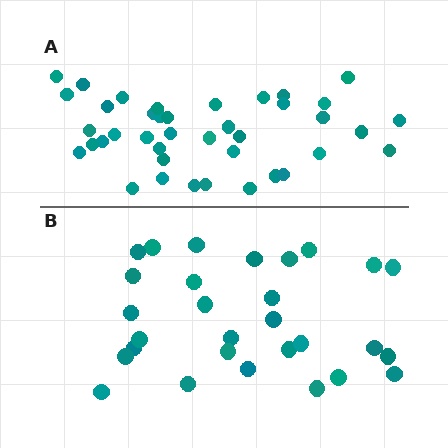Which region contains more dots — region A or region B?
Region A (the top region) has more dots.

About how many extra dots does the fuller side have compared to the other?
Region A has roughly 12 or so more dots than region B.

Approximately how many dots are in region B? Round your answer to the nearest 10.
About 30 dots. (The exact count is 29, which rounds to 30.)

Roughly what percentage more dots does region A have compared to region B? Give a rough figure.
About 40% more.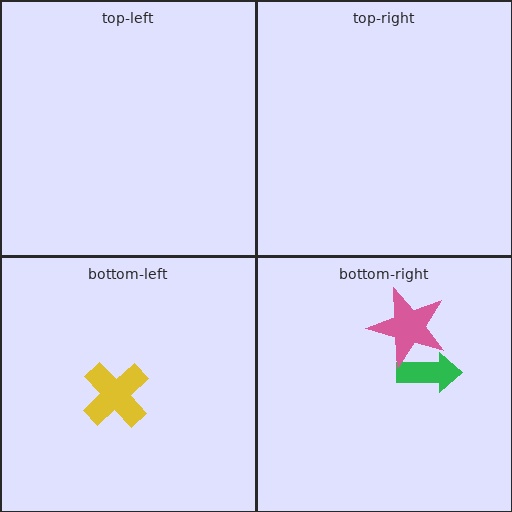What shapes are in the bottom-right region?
The green arrow, the pink star.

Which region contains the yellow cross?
The bottom-left region.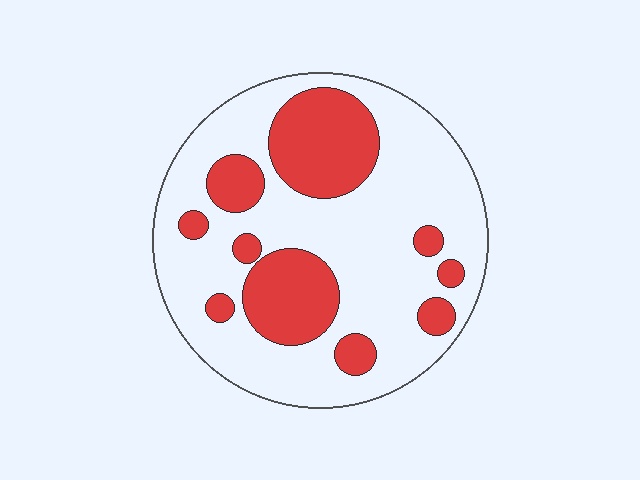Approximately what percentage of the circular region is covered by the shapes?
Approximately 30%.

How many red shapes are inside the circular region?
10.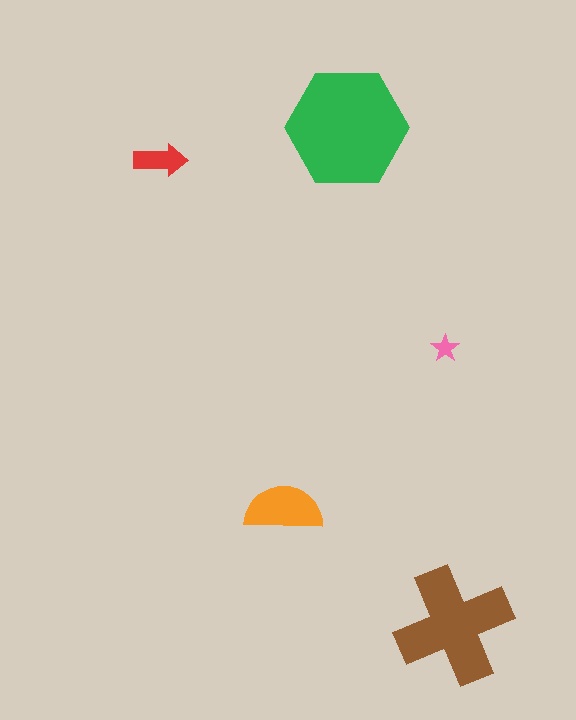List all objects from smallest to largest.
The pink star, the red arrow, the orange semicircle, the brown cross, the green hexagon.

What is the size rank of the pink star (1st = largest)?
5th.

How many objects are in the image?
There are 5 objects in the image.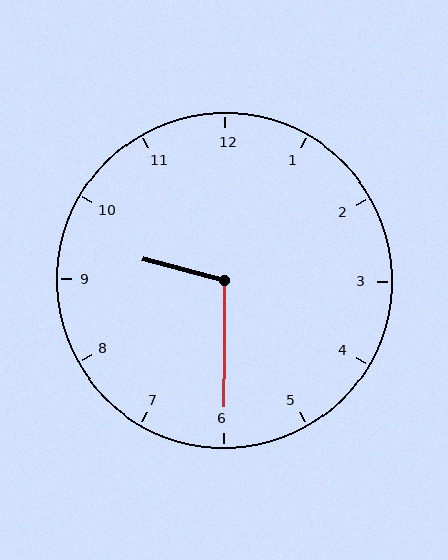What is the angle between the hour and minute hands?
Approximately 105 degrees.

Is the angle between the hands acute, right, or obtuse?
It is obtuse.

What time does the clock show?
9:30.